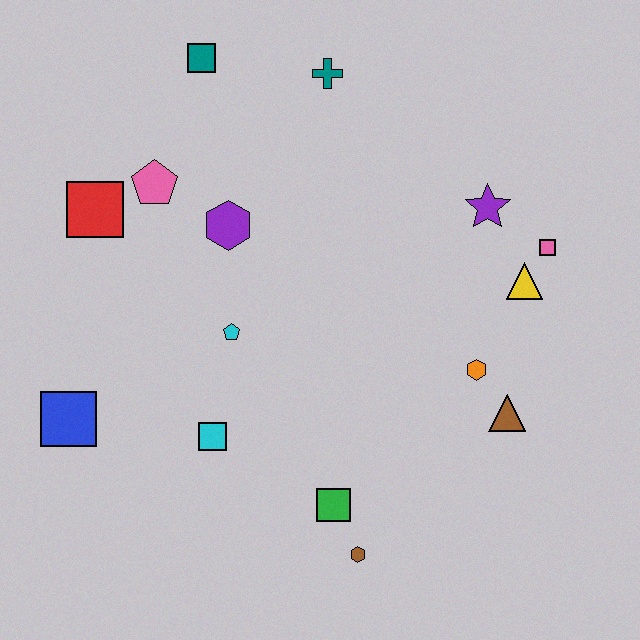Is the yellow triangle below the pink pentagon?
Yes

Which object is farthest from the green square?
The teal square is farthest from the green square.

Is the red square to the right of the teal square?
No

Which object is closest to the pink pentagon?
The red square is closest to the pink pentagon.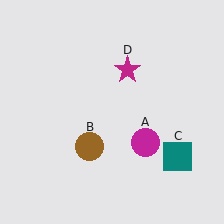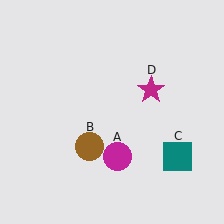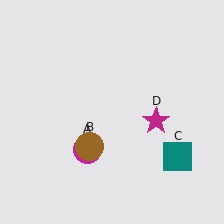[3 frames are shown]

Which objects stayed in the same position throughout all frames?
Brown circle (object B) and teal square (object C) remained stationary.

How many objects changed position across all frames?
2 objects changed position: magenta circle (object A), magenta star (object D).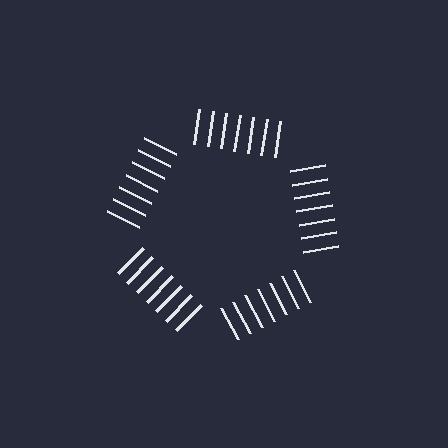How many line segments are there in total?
35 — 7 along each of the 5 edges.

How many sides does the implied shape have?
5 sides — the line-ends trace a pentagon.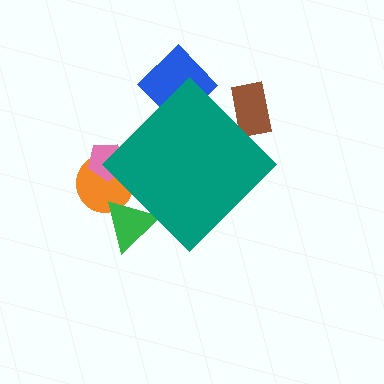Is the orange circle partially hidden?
Yes, the orange circle is partially hidden behind the teal diamond.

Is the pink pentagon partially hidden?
Yes, the pink pentagon is partially hidden behind the teal diamond.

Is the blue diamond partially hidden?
Yes, the blue diamond is partially hidden behind the teal diamond.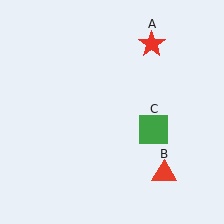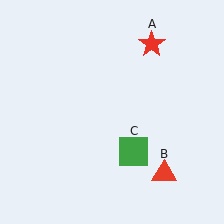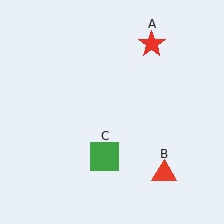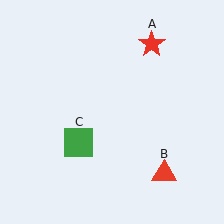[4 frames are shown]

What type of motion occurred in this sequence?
The green square (object C) rotated clockwise around the center of the scene.